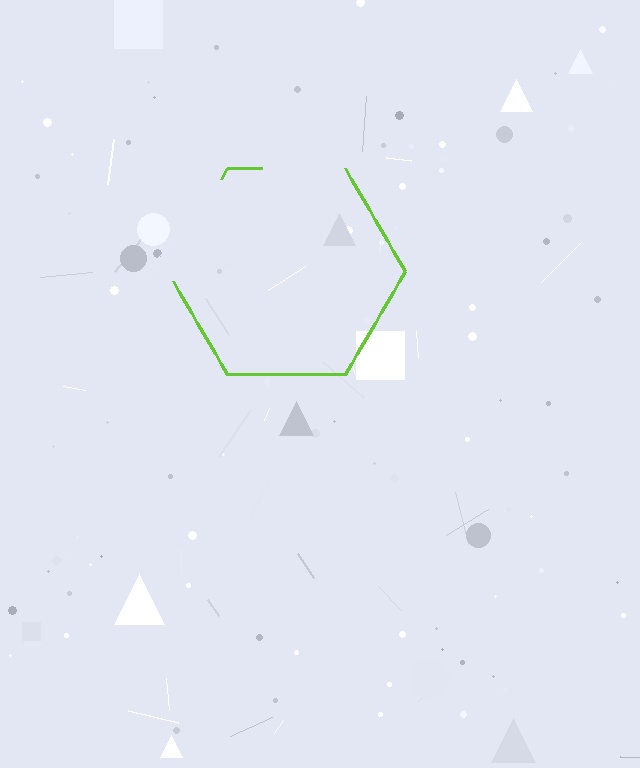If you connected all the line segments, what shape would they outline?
They would outline a hexagon.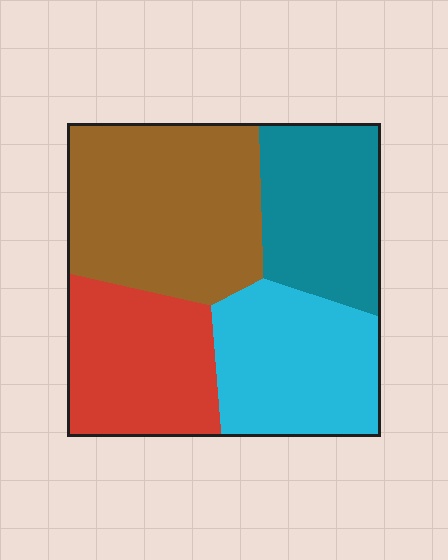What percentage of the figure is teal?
Teal covers 21% of the figure.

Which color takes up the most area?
Brown, at roughly 35%.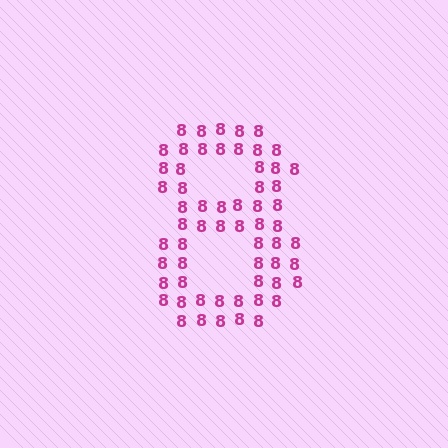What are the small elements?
The small elements are digit 8's.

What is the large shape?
The large shape is the digit 8.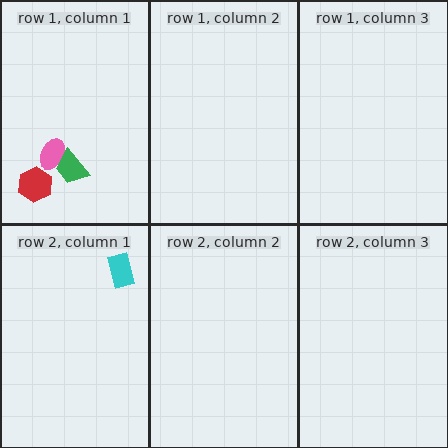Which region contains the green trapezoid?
The row 1, column 1 region.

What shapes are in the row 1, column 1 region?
The pink ellipse, the red hexagon, the green trapezoid.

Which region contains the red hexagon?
The row 1, column 1 region.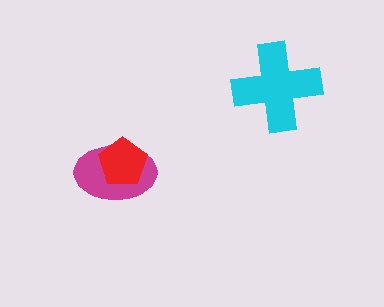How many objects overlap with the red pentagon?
1 object overlaps with the red pentagon.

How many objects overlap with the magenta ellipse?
1 object overlaps with the magenta ellipse.